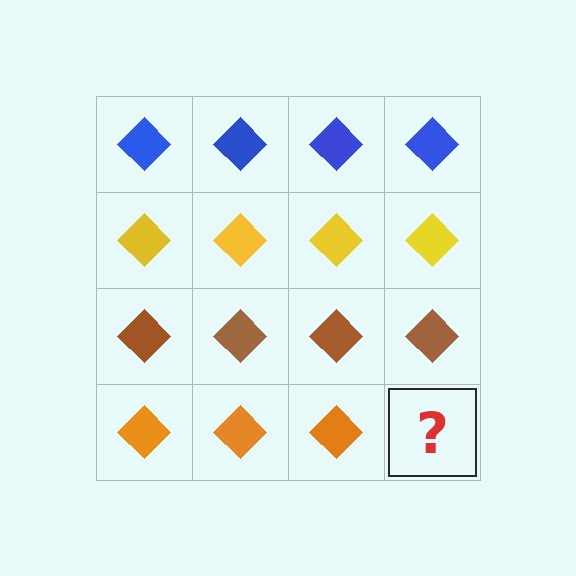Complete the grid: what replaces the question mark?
The question mark should be replaced with an orange diamond.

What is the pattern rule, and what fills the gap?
The rule is that each row has a consistent color. The gap should be filled with an orange diamond.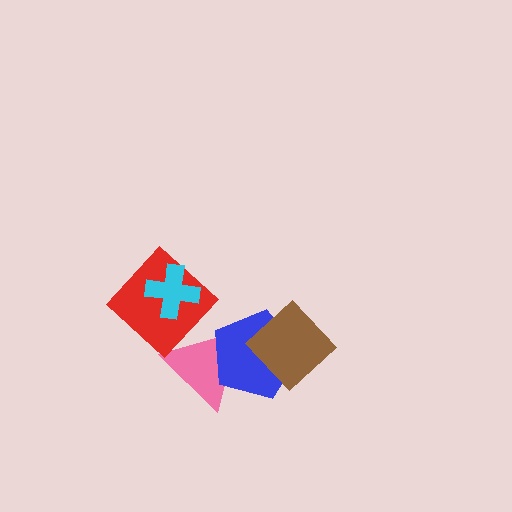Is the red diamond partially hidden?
Yes, it is partially covered by another shape.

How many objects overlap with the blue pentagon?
2 objects overlap with the blue pentagon.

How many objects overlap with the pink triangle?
2 objects overlap with the pink triangle.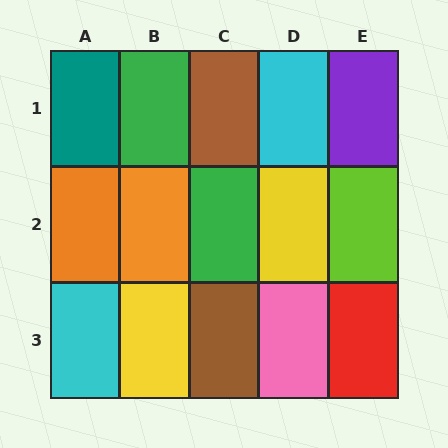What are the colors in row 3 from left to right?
Cyan, yellow, brown, pink, red.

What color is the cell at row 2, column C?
Green.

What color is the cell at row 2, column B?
Orange.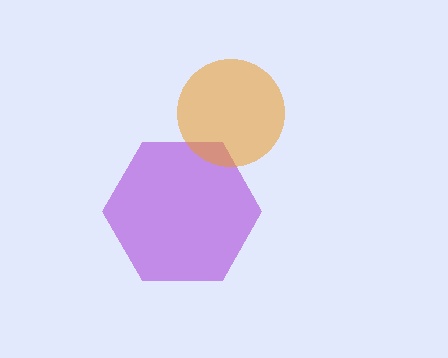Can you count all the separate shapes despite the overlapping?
Yes, there are 2 separate shapes.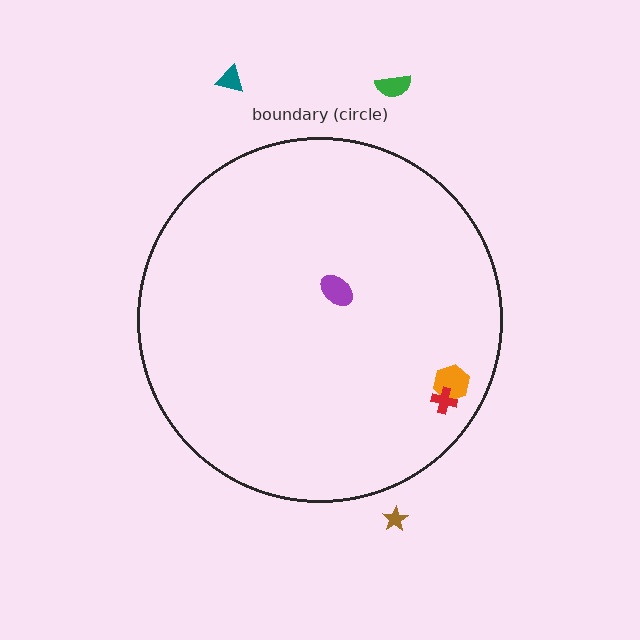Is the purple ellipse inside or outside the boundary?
Inside.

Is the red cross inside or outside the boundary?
Inside.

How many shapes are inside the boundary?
3 inside, 3 outside.